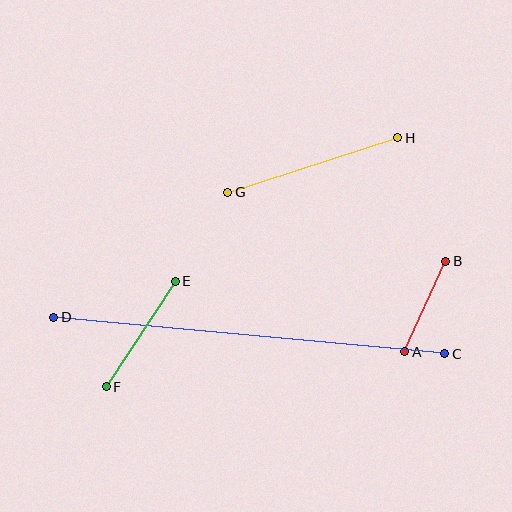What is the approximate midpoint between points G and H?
The midpoint is at approximately (313, 165) pixels.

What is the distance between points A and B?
The distance is approximately 99 pixels.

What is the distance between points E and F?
The distance is approximately 126 pixels.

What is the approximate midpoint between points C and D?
The midpoint is at approximately (249, 336) pixels.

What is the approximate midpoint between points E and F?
The midpoint is at approximately (141, 334) pixels.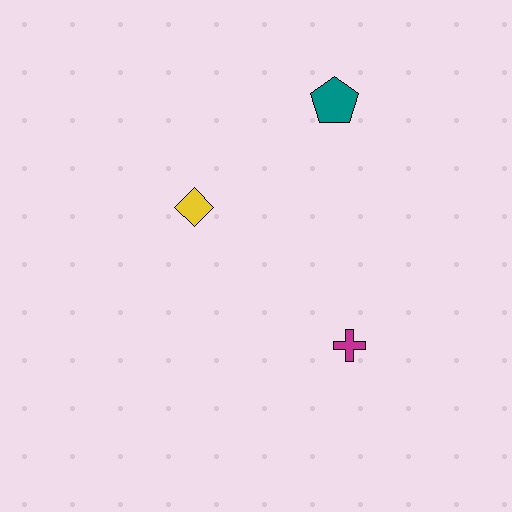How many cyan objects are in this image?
There are no cyan objects.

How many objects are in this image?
There are 3 objects.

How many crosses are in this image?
There is 1 cross.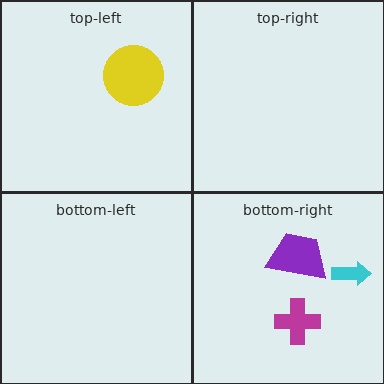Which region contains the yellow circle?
The top-left region.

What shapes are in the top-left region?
The yellow circle.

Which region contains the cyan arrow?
The bottom-right region.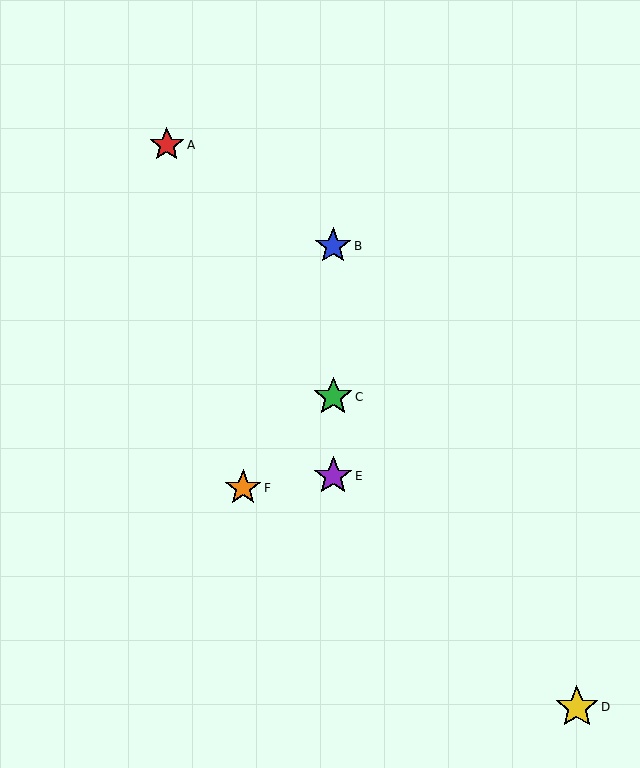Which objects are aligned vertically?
Objects B, C, E are aligned vertically.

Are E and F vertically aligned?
No, E is at x≈333 and F is at x≈243.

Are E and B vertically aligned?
Yes, both are at x≈333.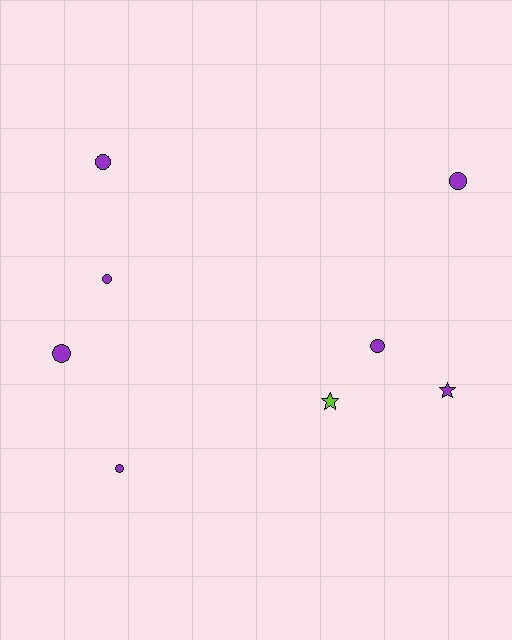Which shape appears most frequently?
Circle, with 6 objects.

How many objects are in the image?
There are 8 objects.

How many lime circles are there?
There are no lime circles.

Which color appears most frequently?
Purple, with 7 objects.